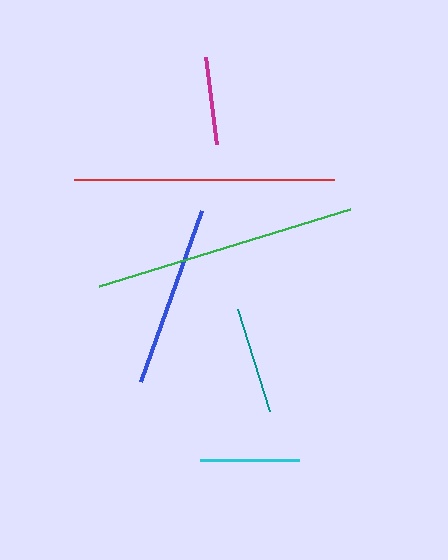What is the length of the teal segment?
The teal segment is approximately 107 pixels long.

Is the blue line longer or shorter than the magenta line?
The blue line is longer than the magenta line.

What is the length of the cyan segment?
The cyan segment is approximately 99 pixels long.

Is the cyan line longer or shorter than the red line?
The red line is longer than the cyan line.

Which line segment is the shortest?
The magenta line is the shortest at approximately 87 pixels.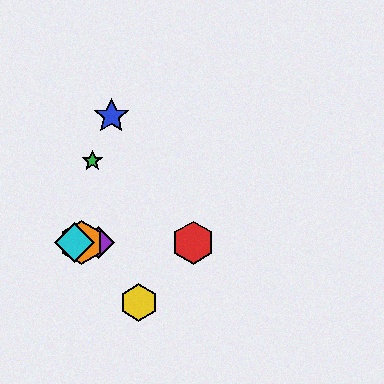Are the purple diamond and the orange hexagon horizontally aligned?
Yes, both are at y≈243.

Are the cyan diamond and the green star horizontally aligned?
No, the cyan diamond is at y≈243 and the green star is at y≈161.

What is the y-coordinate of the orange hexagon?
The orange hexagon is at y≈243.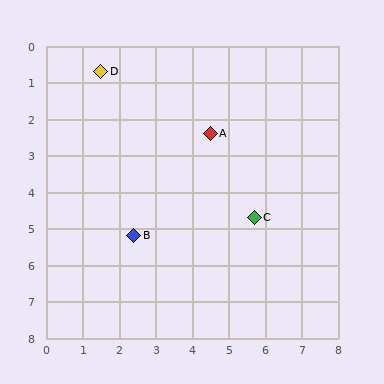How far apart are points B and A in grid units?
Points B and A are about 3.5 grid units apart.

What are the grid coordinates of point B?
Point B is at approximately (2.4, 5.2).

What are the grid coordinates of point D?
Point D is at approximately (1.5, 0.7).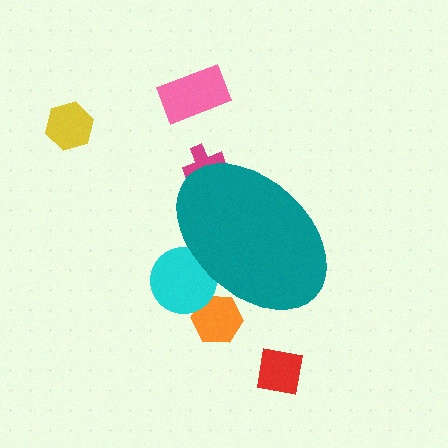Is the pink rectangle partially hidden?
No, the pink rectangle is fully visible.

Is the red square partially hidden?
No, the red square is fully visible.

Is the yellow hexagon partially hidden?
No, the yellow hexagon is fully visible.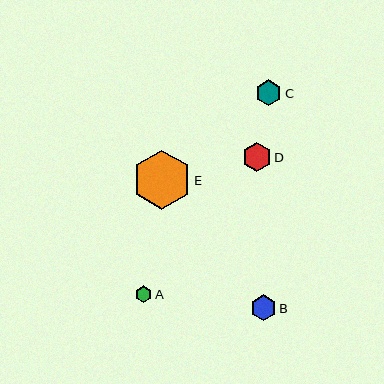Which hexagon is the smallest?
Hexagon A is the smallest with a size of approximately 17 pixels.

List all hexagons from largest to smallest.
From largest to smallest: E, D, B, C, A.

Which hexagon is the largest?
Hexagon E is the largest with a size of approximately 59 pixels.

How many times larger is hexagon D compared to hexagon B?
Hexagon D is approximately 1.1 times the size of hexagon B.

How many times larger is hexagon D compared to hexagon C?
Hexagon D is approximately 1.1 times the size of hexagon C.